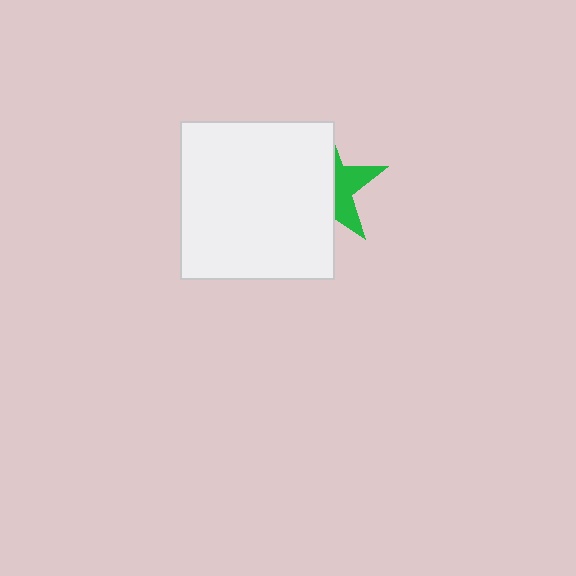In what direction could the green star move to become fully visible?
The green star could move right. That would shift it out from behind the white rectangle entirely.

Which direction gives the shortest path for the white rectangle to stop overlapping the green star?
Moving left gives the shortest separation.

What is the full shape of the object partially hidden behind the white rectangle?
The partially hidden object is a green star.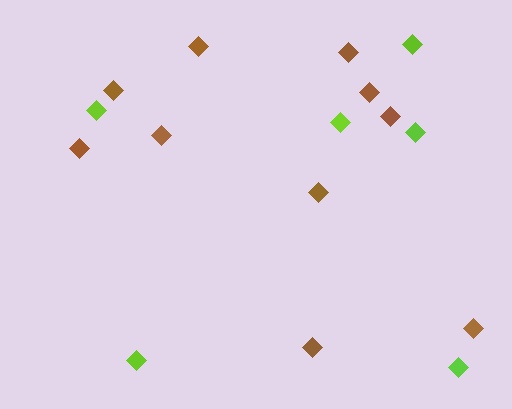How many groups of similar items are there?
There are 2 groups: one group of brown diamonds (10) and one group of lime diamonds (6).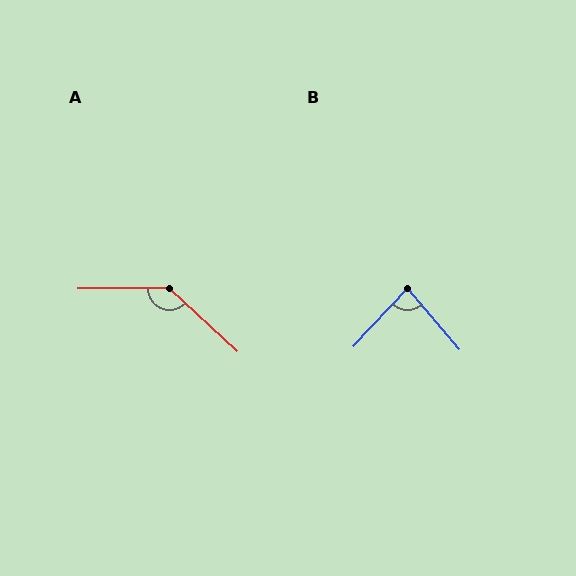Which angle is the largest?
A, at approximately 137 degrees.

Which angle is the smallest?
B, at approximately 83 degrees.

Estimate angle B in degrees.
Approximately 83 degrees.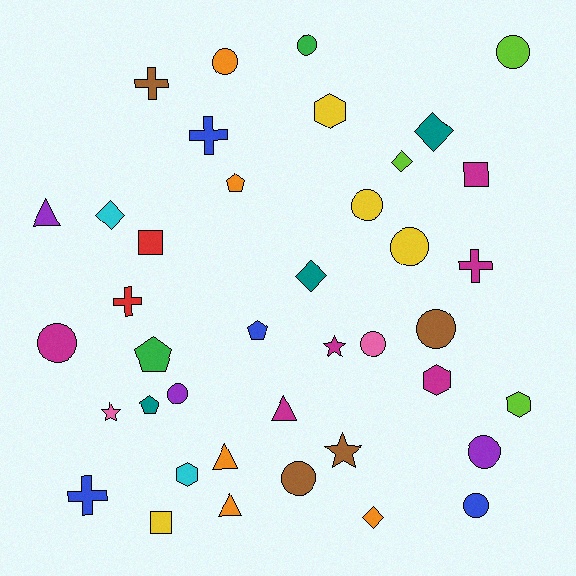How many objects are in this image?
There are 40 objects.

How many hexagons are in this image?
There are 4 hexagons.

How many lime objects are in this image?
There are 3 lime objects.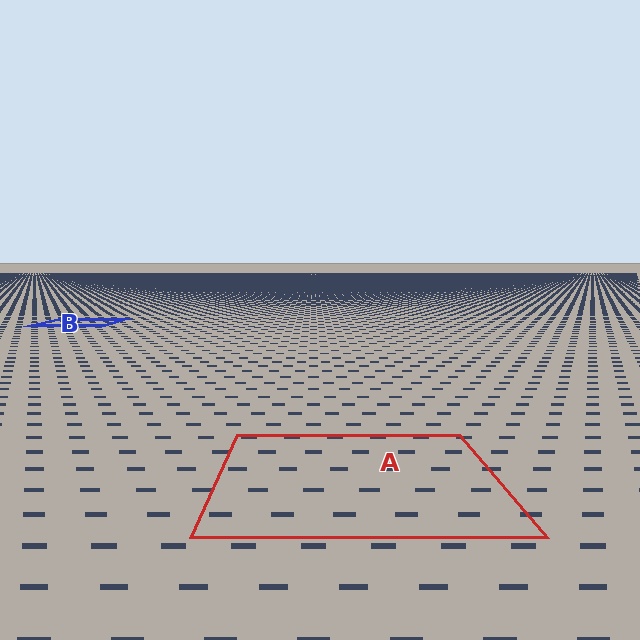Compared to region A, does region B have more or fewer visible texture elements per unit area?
Region B has more texture elements per unit area — they are packed more densely because it is farther away.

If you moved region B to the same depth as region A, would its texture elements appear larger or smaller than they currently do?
They would appear larger. At a closer depth, the same texture elements are projected at a bigger on-screen size.